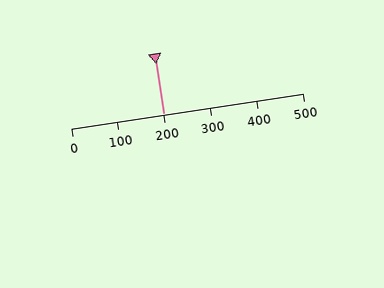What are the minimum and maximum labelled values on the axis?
The axis runs from 0 to 500.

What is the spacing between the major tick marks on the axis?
The major ticks are spaced 100 apart.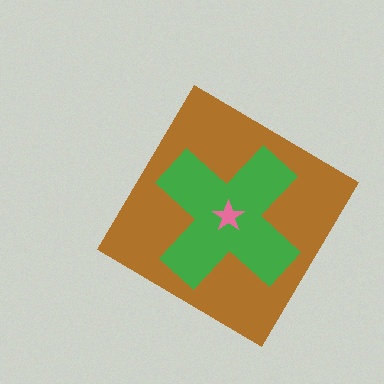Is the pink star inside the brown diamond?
Yes.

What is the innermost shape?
The pink star.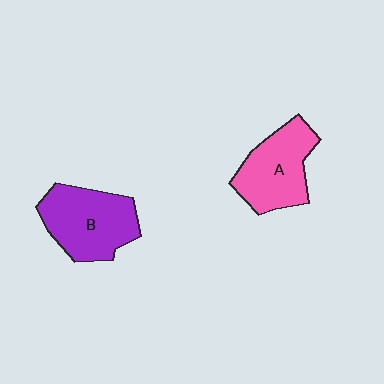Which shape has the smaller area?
Shape A (pink).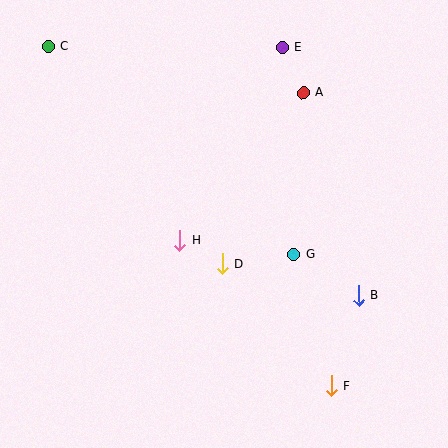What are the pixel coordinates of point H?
Point H is at (180, 240).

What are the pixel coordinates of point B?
Point B is at (359, 295).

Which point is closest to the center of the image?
Point D at (223, 264) is closest to the center.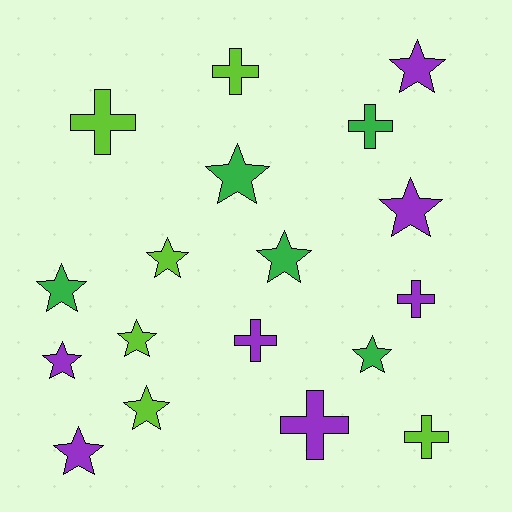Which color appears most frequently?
Purple, with 7 objects.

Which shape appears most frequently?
Star, with 11 objects.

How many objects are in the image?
There are 18 objects.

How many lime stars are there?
There are 3 lime stars.